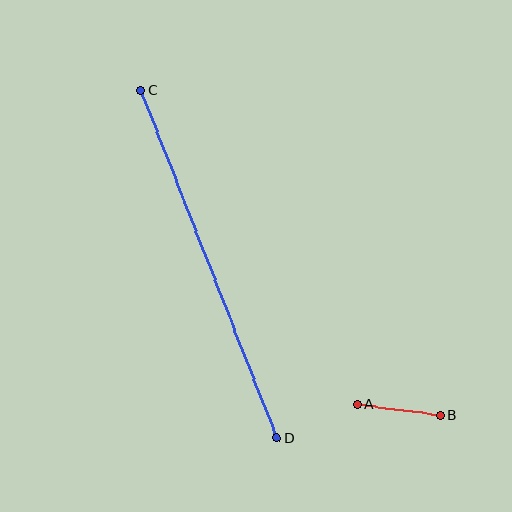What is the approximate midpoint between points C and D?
The midpoint is at approximately (209, 264) pixels.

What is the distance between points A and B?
The distance is approximately 84 pixels.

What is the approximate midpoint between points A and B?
The midpoint is at approximately (399, 410) pixels.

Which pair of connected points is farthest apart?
Points C and D are farthest apart.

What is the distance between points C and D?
The distance is approximately 373 pixels.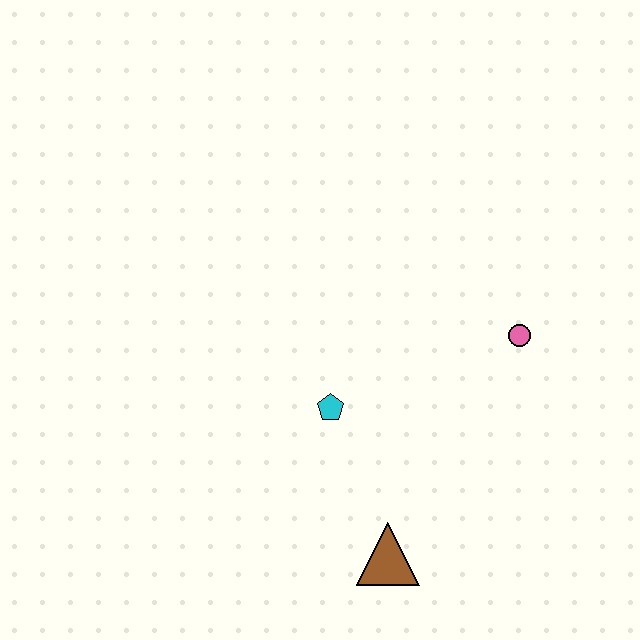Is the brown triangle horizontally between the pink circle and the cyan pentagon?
Yes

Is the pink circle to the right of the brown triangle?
Yes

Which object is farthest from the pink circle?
The brown triangle is farthest from the pink circle.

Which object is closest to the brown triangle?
The cyan pentagon is closest to the brown triangle.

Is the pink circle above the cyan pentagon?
Yes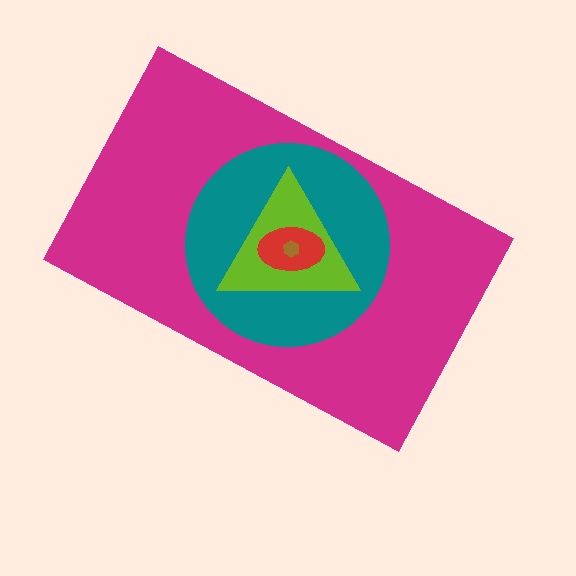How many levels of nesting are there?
5.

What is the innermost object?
The brown hexagon.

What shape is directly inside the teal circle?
The lime triangle.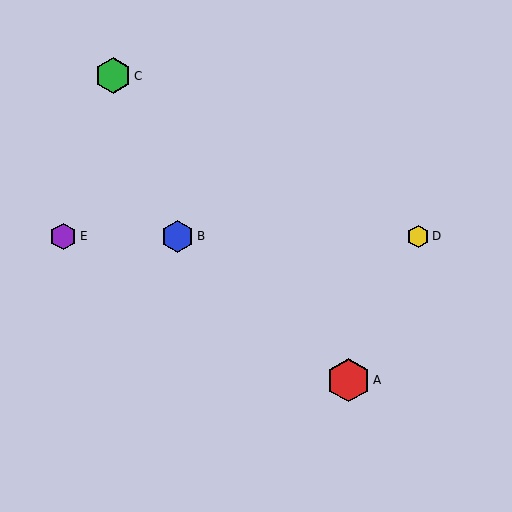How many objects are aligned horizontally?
3 objects (B, D, E) are aligned horizontally.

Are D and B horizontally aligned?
Yes, both are at y≈236.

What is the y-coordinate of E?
Object E is at y≈236.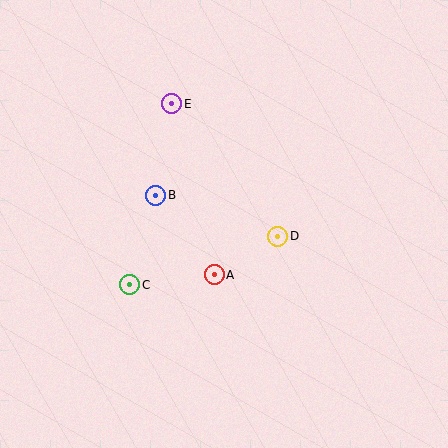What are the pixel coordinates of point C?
Point C is at (130, 285).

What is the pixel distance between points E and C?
The distance between E and C is 186 pixels.